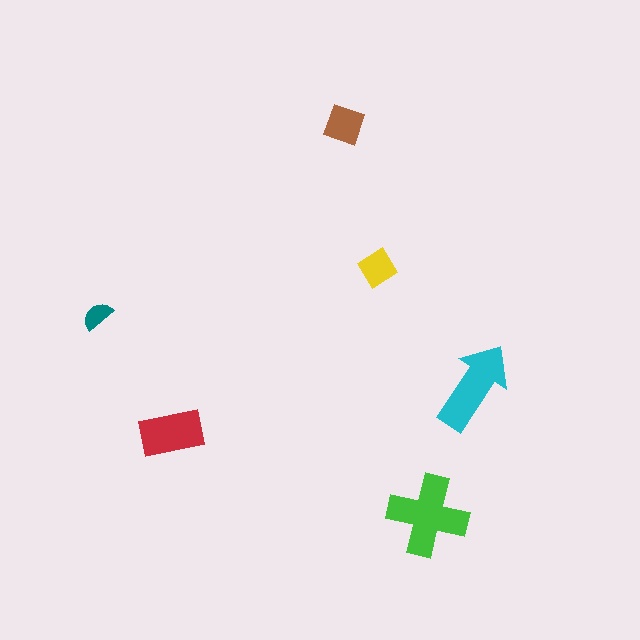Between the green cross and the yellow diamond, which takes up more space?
The green cross.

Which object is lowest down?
The green cross is bottommost.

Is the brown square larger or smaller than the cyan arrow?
Smaller.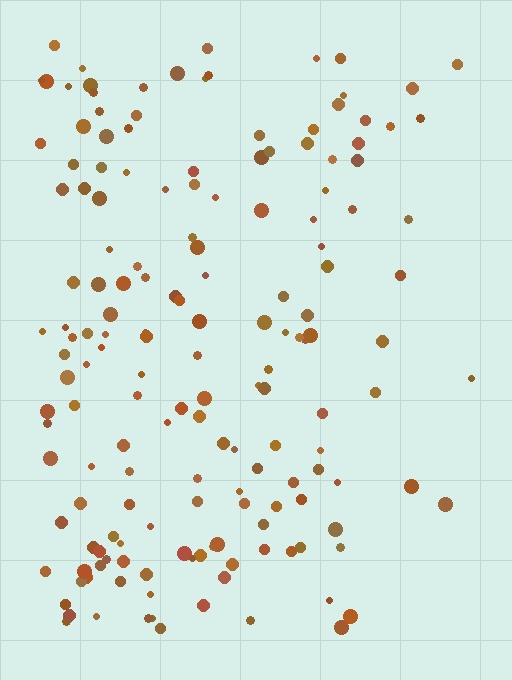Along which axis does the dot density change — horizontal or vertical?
Horizontal.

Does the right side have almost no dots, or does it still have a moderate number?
Still a moderate number, just noticeably fewer than the left.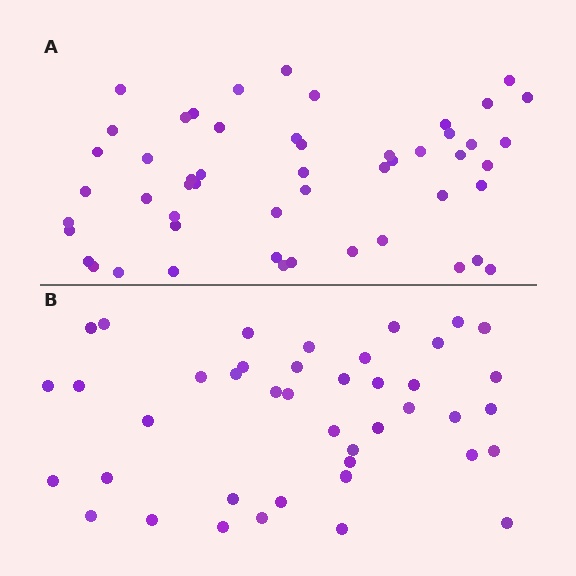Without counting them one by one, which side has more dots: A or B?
Region A (the top region) has more dots.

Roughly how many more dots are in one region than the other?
Region A has roughly 10 or so more dots than region B.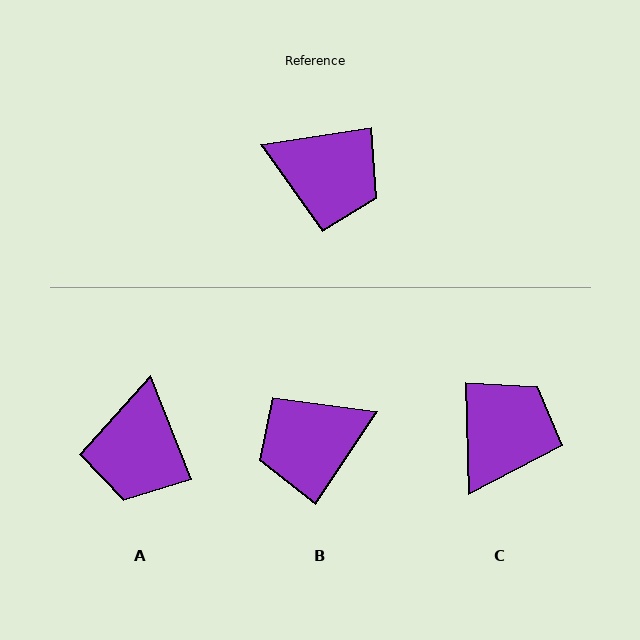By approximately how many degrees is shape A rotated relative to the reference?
Approximately 77 degrees clockwise.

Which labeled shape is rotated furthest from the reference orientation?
B, about 133 degrees away.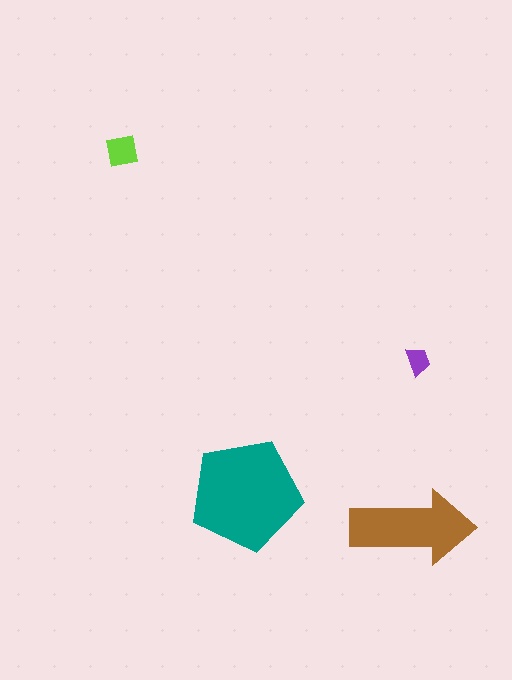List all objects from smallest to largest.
The purple trapezoid, the lime square, the brown arrow, the teal pentagon.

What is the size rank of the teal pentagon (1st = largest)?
1st.